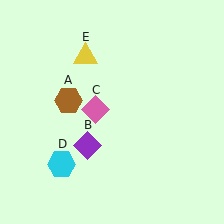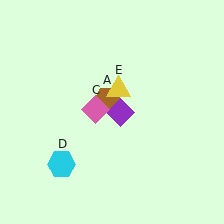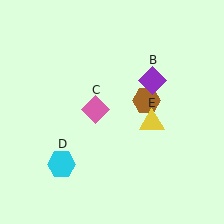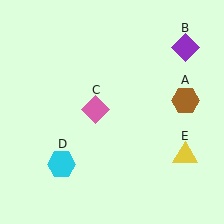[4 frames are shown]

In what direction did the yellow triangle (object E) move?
The yellow triangle (object E) moved down and to the right.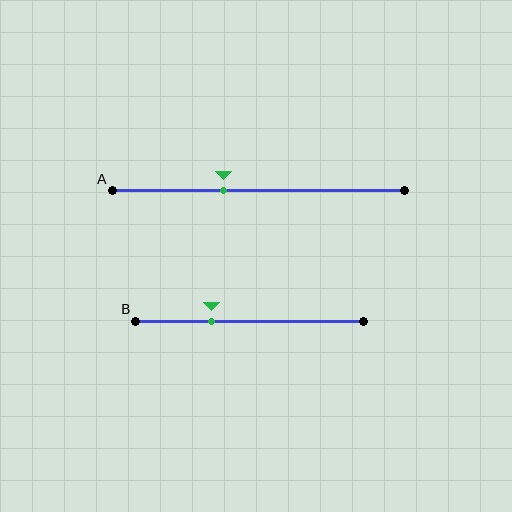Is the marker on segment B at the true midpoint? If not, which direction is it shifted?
No, the marker on segment B is shifted to the left by about 17% of the segment length.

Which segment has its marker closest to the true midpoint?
Segment A has its marker closest to the true midpoint.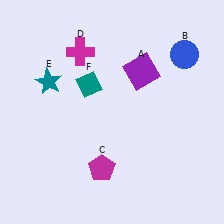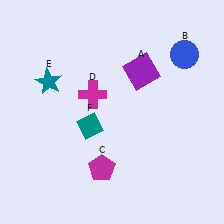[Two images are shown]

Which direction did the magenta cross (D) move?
The magenta cross (D) moved down.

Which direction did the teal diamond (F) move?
The teal diamond (F) moved down.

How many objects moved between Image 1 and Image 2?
2 objects moved between the two images.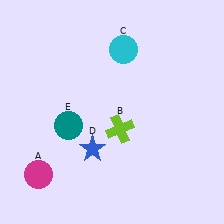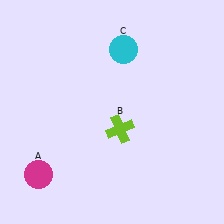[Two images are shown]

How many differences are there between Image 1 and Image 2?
There are 2 differences between the two images.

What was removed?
The blue star (D), the teal circle (E) were removed in Image 2.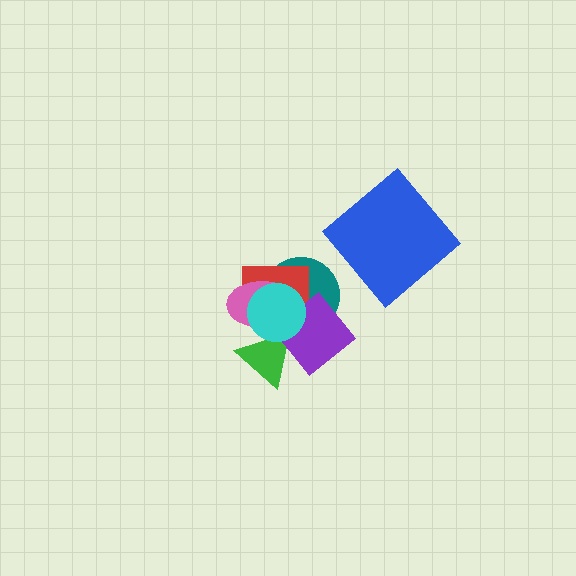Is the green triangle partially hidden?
Yes, it is partially covered by another shape.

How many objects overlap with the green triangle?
3 objects overlap with the green triangle.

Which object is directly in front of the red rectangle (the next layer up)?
The pink ellipse is directly in front of the red rectangle.